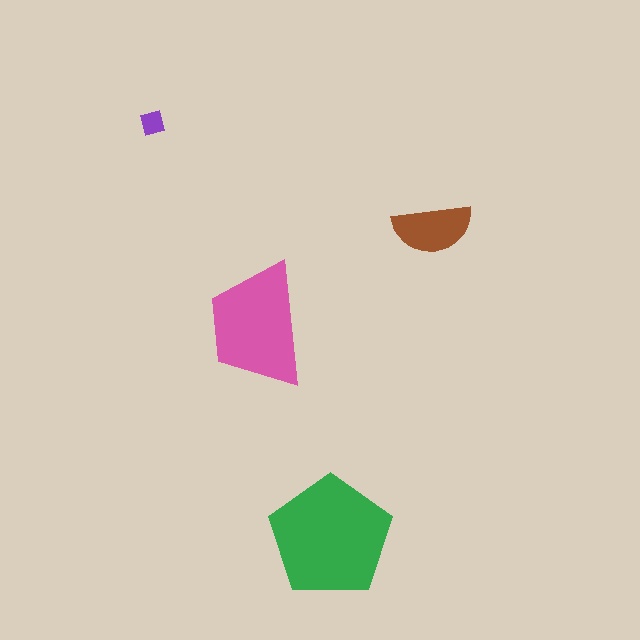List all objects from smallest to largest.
The purple square, the brown semicircle, the pink trapezoid, the green pentagon.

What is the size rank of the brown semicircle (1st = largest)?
3rd.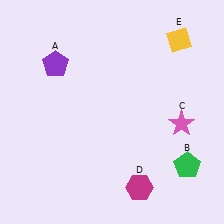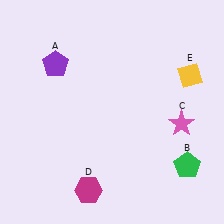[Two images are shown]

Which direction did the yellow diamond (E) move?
The yellow diamond (E) moved down.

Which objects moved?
The objects that moved are: the magenta hexagon (D), the yellow diamond (E).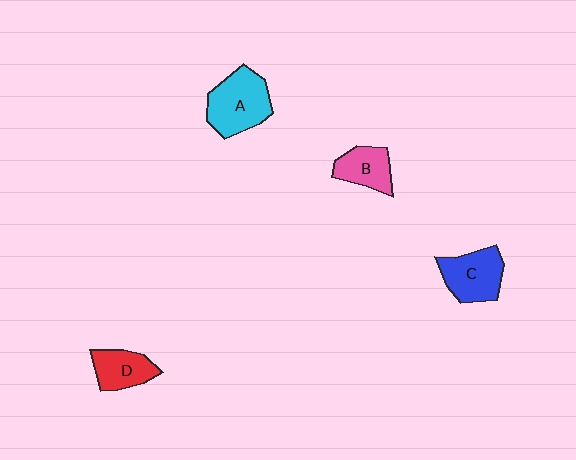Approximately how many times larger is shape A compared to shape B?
Approximately 1.6 times.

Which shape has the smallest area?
Shape B (pink).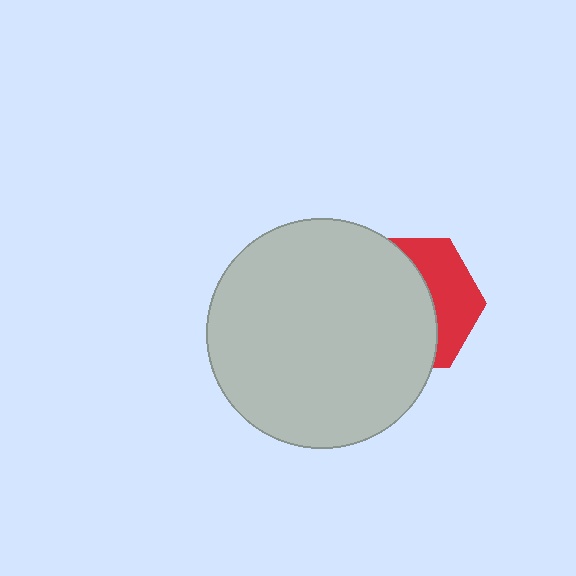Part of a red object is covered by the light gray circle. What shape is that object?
It is a hexagon.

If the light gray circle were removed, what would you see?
You would see the complete red hexagon.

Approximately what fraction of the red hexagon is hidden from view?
Roughly 63% of the red hexagon is hidden behind the light gray circle.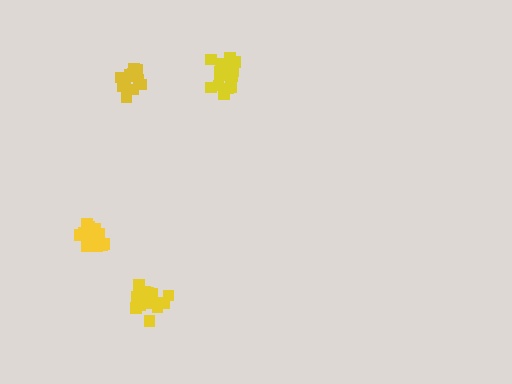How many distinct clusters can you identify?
There are 4 distinct clusters.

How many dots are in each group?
Group 1: 18 dots, Group 2: 20 dots, Group 3: 14 dots, Group 4: 15 dots (67 total).